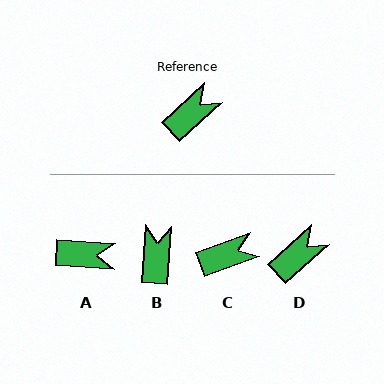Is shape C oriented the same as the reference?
No, it is off by about 22 degrees.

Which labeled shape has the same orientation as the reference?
D.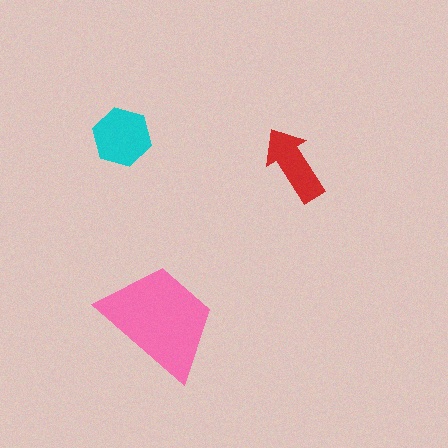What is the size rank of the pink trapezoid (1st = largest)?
1st.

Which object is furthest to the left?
The cyan hexagon is leftmost.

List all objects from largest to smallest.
The pink trapezoid, the cyan hexagon, the red arrow.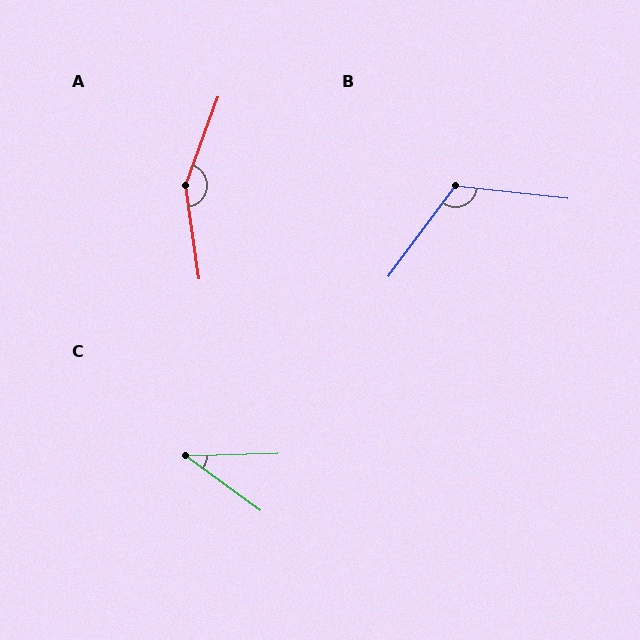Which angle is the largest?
A, at approximately 151 degrees.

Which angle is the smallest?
C, at approximately 38 degrees.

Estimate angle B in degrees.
Approximately 120 degrees.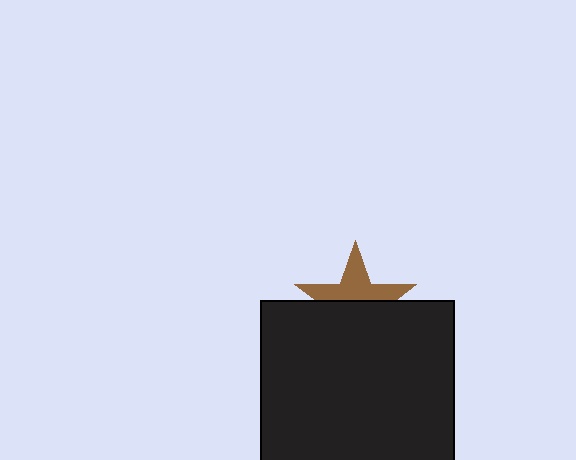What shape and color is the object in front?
The object in front is a black square.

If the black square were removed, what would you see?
You would see the complete brown star.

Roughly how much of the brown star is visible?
About half of it is visible (roughly 47%).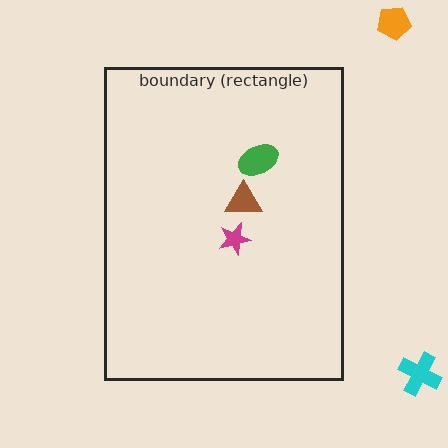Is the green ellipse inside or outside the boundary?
Inside.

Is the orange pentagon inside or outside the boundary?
Outside.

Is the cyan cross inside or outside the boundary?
Outside.